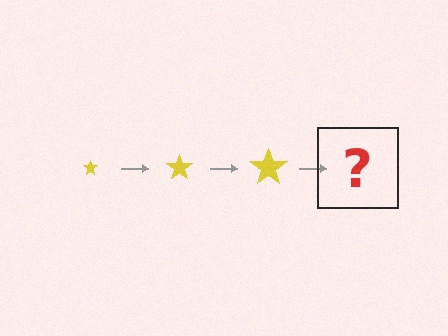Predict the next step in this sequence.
The next step is a yellow star, larger than the previous one.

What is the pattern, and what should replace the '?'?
The pattern is that the star gets progressively larger each step. The '?' should be a yellow star, larger than the previous one.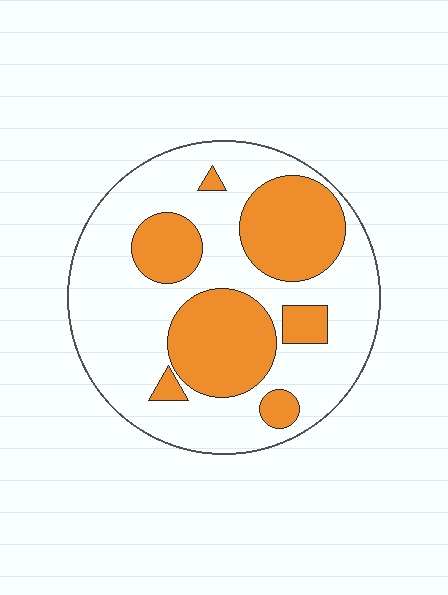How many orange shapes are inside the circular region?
7.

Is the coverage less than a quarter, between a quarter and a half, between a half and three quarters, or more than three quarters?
Between a quarter and a half.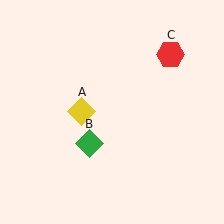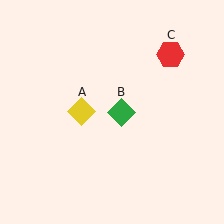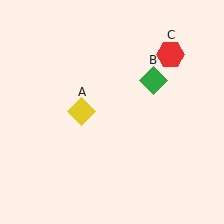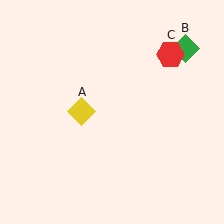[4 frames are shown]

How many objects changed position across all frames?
1 object changed position: green diamond (object B).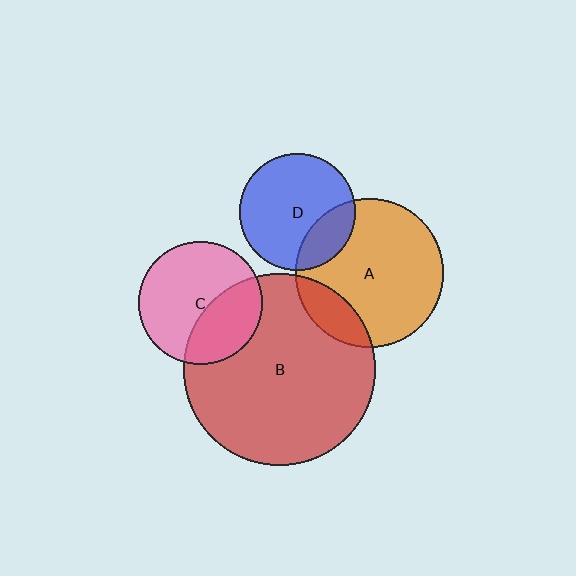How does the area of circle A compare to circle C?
Approximately 1.4 times.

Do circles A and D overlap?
Yes.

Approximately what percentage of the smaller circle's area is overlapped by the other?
Approximately 25%.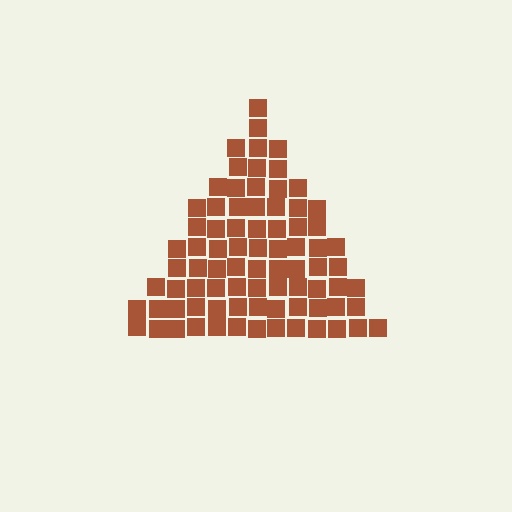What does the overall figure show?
The overall figure shows a triangle.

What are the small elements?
The small elements are squares.